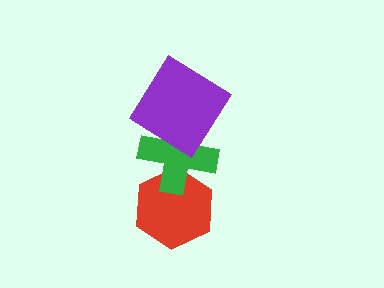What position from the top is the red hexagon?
The red hexagon is 3rd from the top.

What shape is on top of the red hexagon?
The green cross is on top of the red hexagon.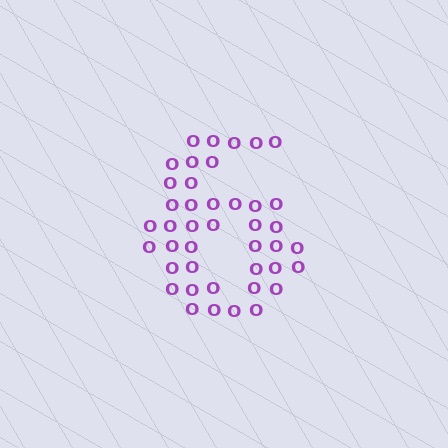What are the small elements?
The small elements are letter O's.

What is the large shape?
The large shape is the digit 6.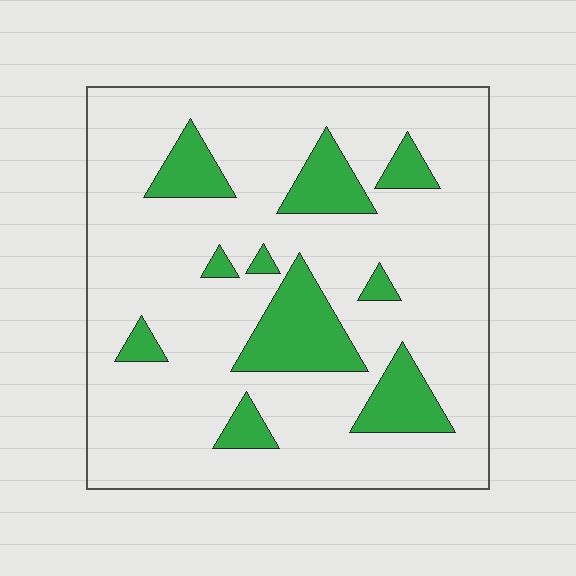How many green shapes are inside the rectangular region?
10.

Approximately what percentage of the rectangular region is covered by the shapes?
Approximately 20%.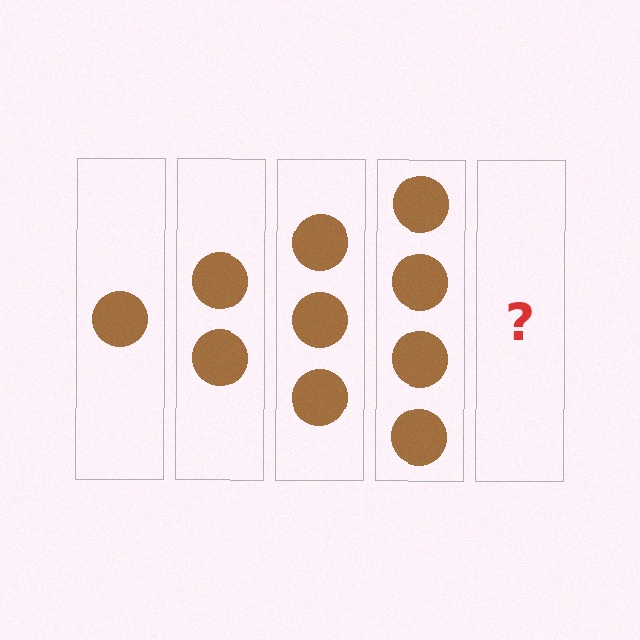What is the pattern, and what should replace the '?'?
The pattern is that each step adds one more circle. The '?' should be 5 circles.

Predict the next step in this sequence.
The next step is 5 circles.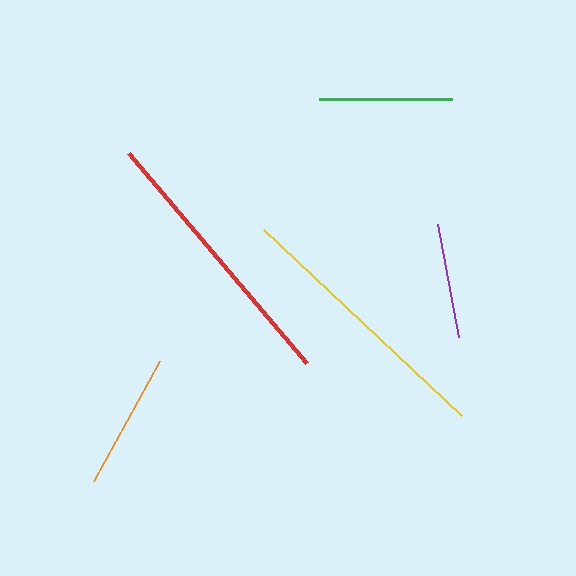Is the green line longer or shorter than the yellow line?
The yellow line is longer than the green line.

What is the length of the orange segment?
The orange segment is approximately 138 pixels long.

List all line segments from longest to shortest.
From longest to shortest: red, yellow, orange, green, purple.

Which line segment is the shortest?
The purple line is the shortest at approximately 115 pixels.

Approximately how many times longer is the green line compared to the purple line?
The green line is approximately 1.2 times the length of the purple line.